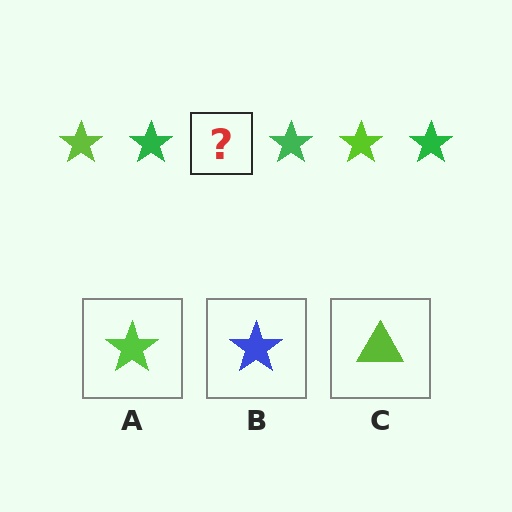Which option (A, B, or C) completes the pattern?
A.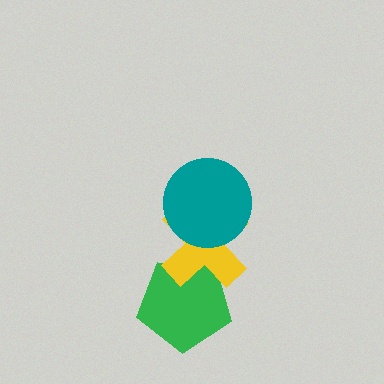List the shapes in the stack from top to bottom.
From top to bottom: the teal circle, the yellow cross, the green pentagon.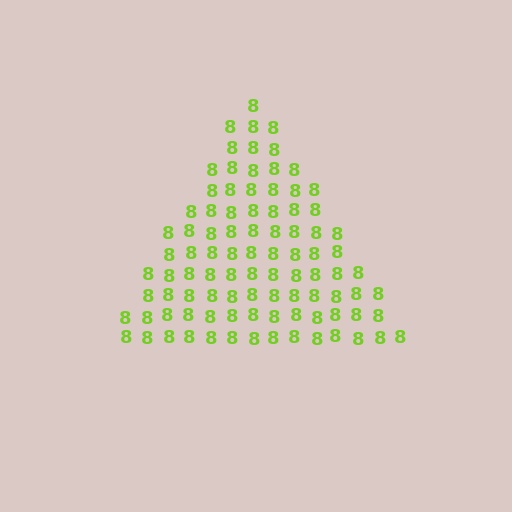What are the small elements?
The small elements are digit 8's.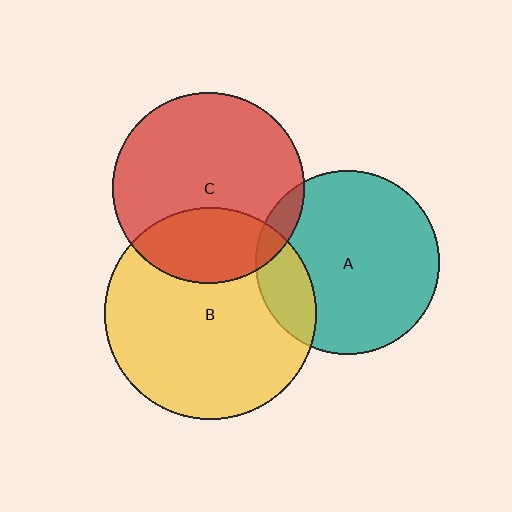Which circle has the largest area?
Circle B (yellow).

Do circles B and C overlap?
Yes.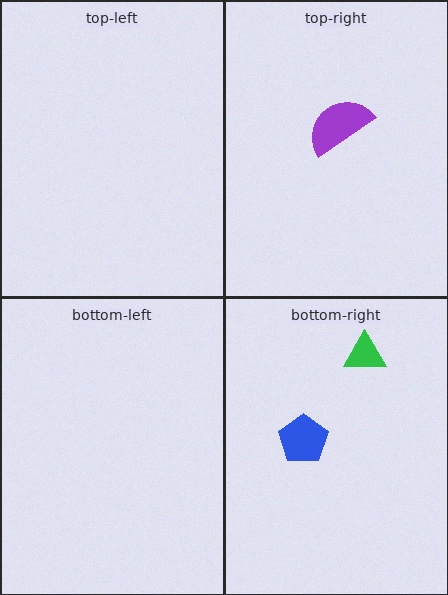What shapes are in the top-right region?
The purple semicircle.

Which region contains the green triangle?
The bottom-right region.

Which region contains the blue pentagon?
The bottom-right region.